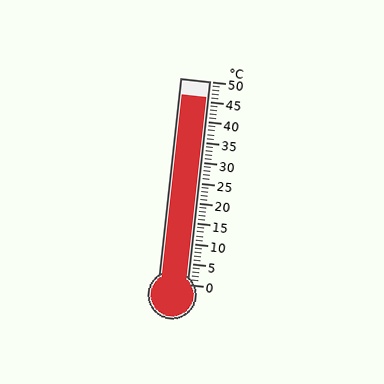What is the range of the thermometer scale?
The thermometer scale ranges from 0°C to 50°C.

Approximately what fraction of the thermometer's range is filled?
The thermometer is filled to approximately 90% of its range.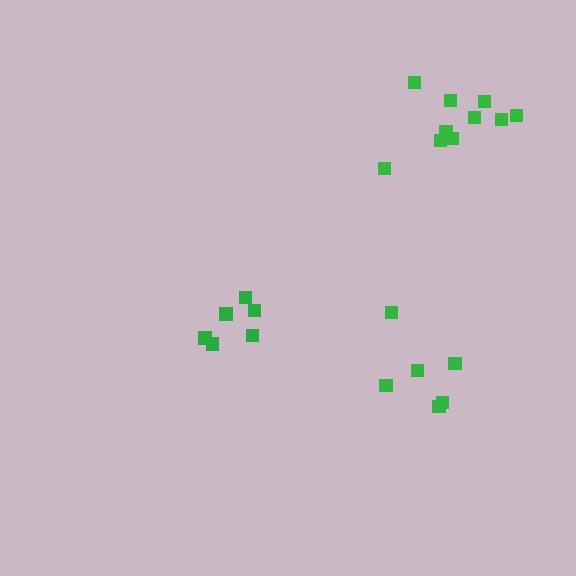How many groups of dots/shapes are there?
There are 3 groups.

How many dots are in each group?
Group 1: 6 dots, Group 2: 10 dots, Group 3: 6 dots (22 total).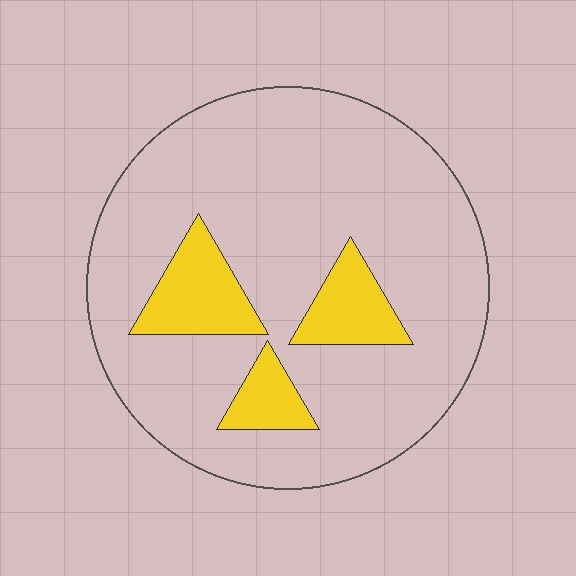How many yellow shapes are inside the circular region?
3.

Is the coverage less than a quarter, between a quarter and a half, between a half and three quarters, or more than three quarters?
Less than a quarter.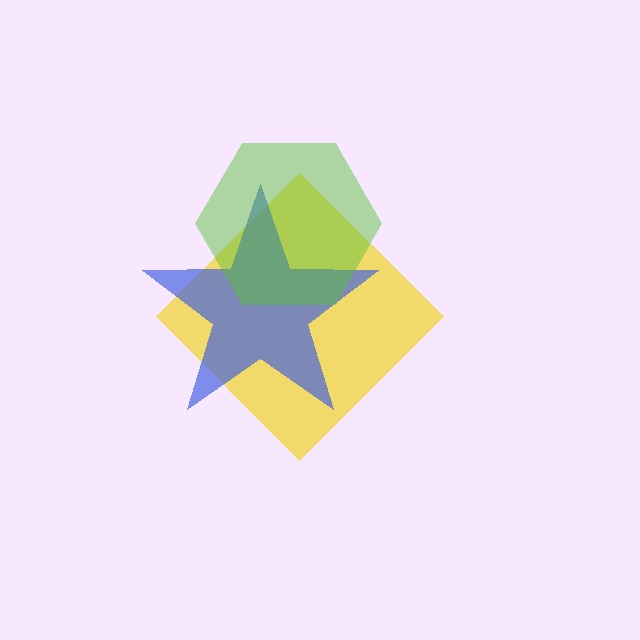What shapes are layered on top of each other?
The layered shapes are: a yellow diamond, a blue star, a lime hexagon.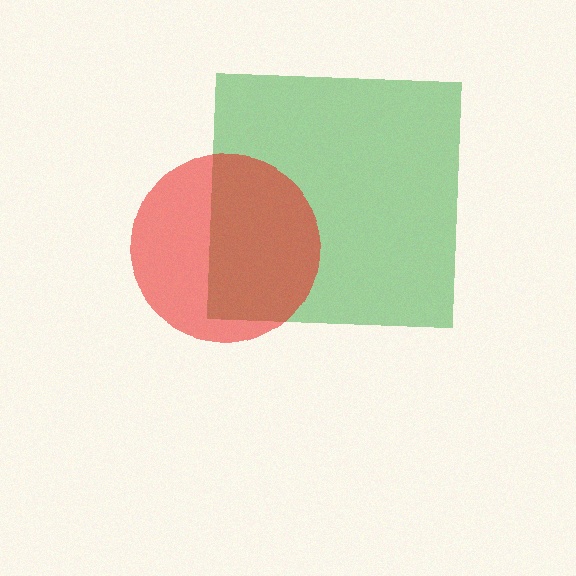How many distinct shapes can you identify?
There are 2 distinct shapes: a green square, a red circle.